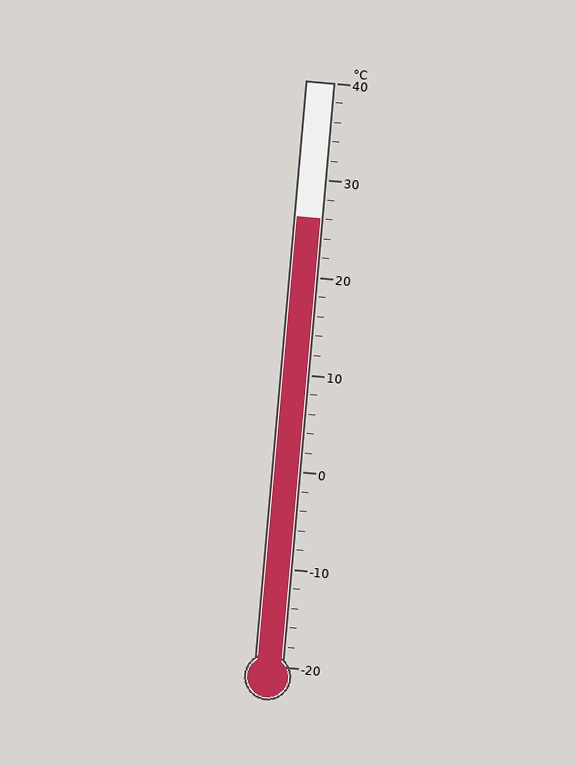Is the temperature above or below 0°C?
The temperature is above 0°C.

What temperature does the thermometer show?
The thermometer shows approximately 26°C.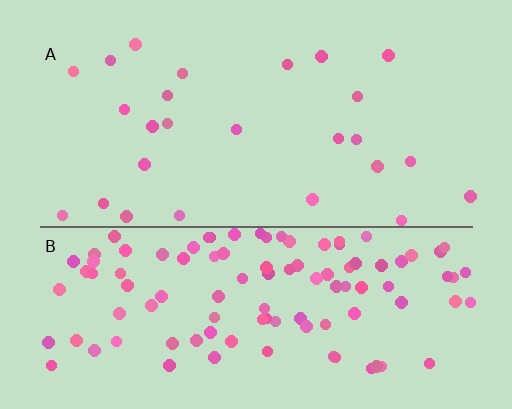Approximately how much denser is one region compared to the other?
Approximately 4.4× — region B over region A.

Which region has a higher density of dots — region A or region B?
B (the bottom).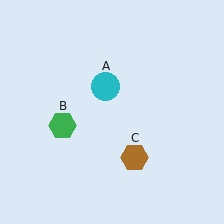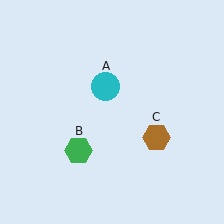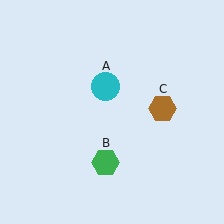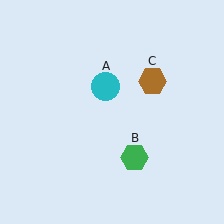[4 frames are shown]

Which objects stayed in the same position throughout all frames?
Cyan circle (object A) remained stationary.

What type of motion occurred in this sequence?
The green hexagon (object B), brown hexagon (object C) rotated counterclockwise around the center of the scene.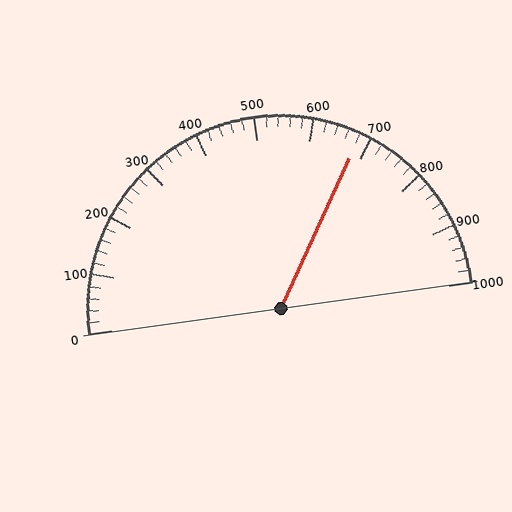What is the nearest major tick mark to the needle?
The nearest major tick mark is 700.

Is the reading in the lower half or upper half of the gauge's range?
The reading is in the upper half of the range (0 to 1000).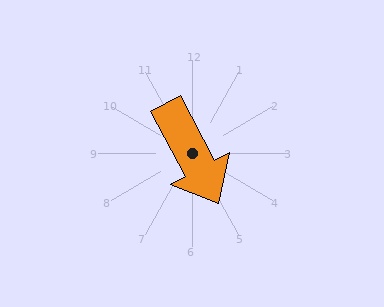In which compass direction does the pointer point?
Southeast.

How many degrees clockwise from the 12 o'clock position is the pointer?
Approximately 152 degrees.